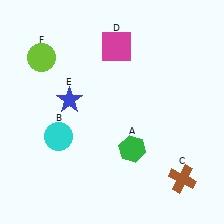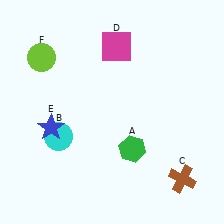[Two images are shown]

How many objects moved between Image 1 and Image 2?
1 object moved between the two images.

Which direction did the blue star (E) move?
The blue star (E) moved down.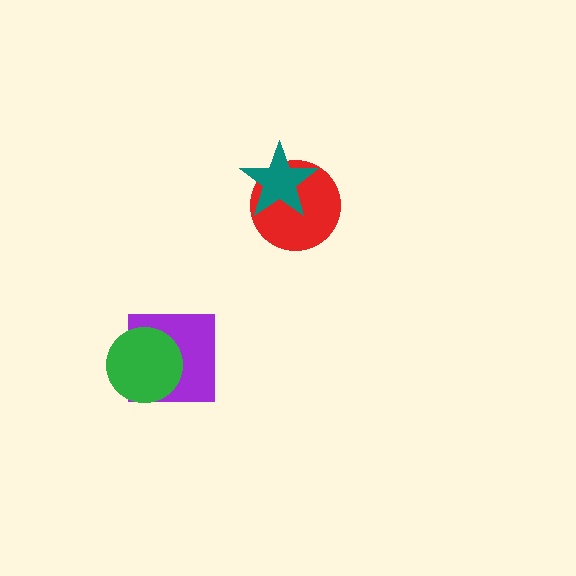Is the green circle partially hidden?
No, no other shape covers it.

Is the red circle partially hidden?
Yes, it is partially covered by another shape.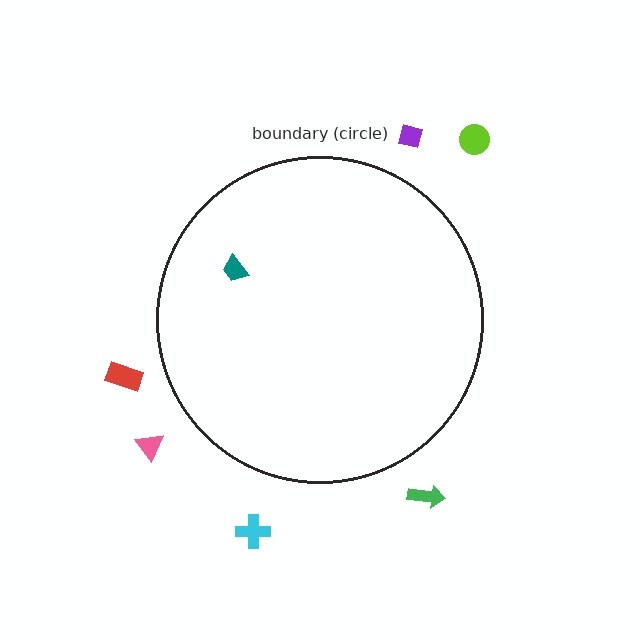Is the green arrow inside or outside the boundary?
Outside.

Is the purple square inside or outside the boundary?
Outside.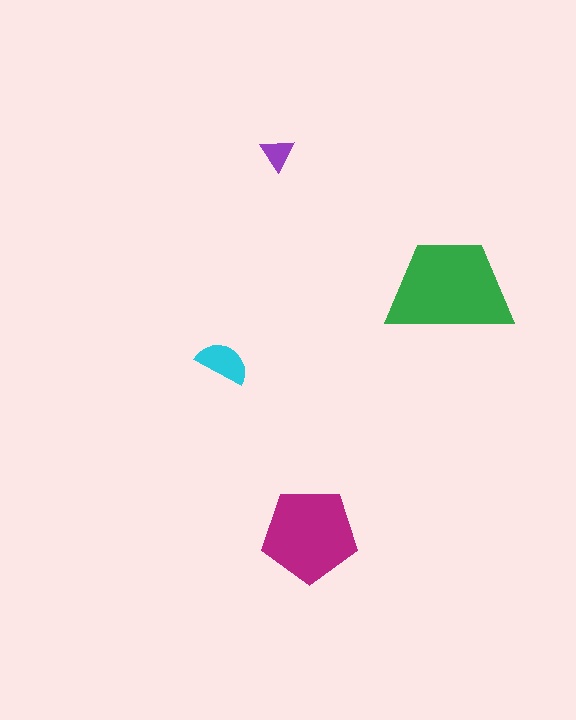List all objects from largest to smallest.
The green trapezoid, the magenta pentagon, the cyan semicircle, the purple triangle.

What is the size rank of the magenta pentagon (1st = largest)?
2nd.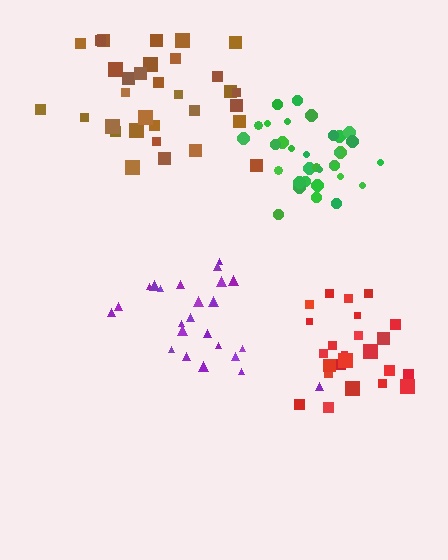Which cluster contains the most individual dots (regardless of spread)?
Green (33).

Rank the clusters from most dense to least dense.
green, purple, red, brown.